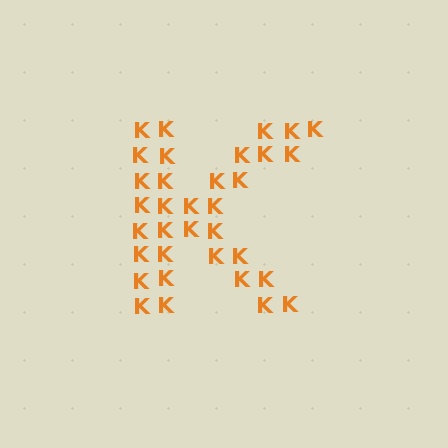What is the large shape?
The large shape is the letter K.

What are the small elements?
The small elements are letter K's.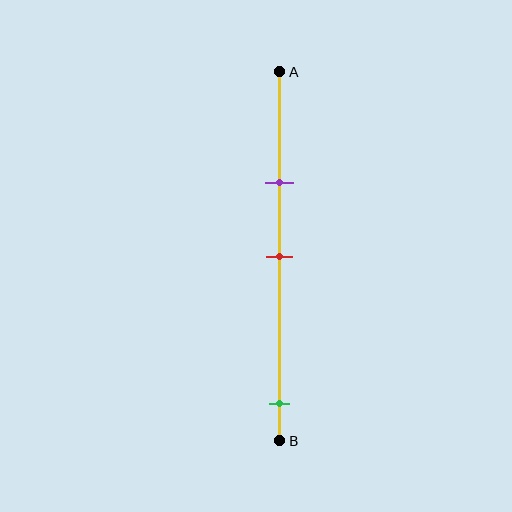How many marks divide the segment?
There are 3 marks dividing the segment.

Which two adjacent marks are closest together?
The purple and red marks are the closest adjacent pair.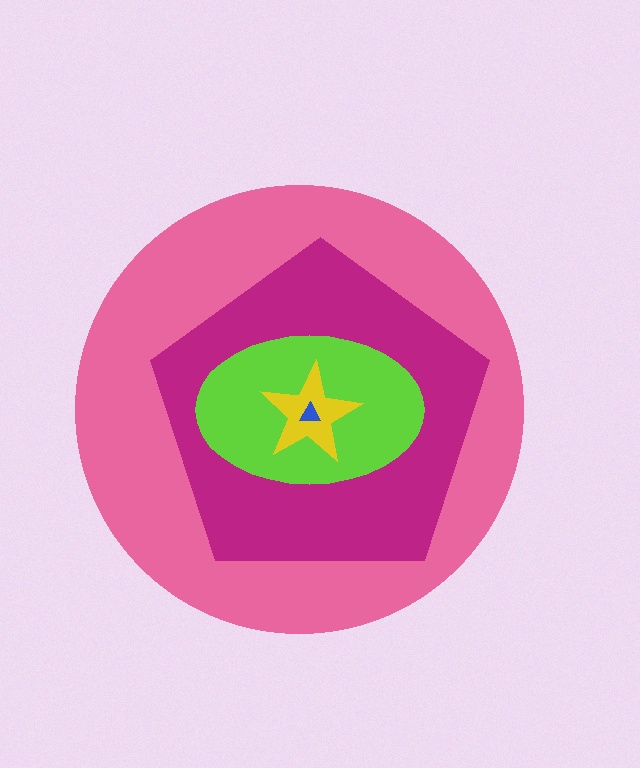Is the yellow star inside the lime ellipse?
Yes.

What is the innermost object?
The blue triangle.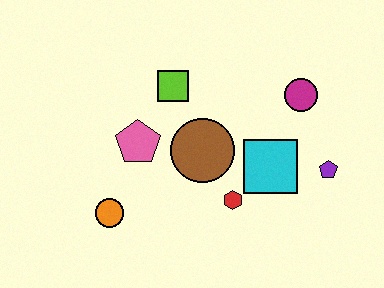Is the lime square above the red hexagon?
Yes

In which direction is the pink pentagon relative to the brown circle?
The pink pentagon is to the left of the brown circle.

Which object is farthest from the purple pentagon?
The orange circle is farthest from the purple pentagon.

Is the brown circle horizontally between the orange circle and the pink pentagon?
No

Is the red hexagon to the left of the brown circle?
No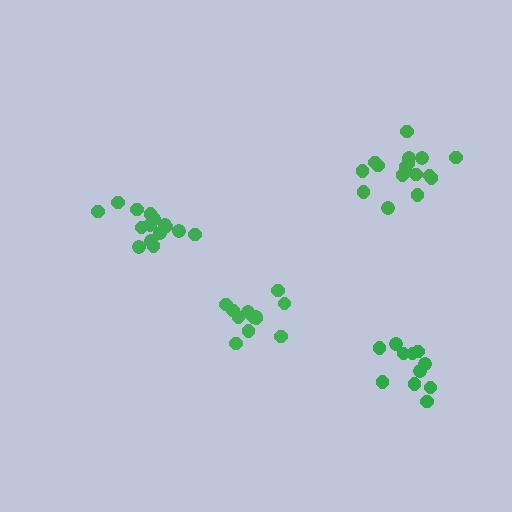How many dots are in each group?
Group 1: 12 dots, Group 2: 15 dots, Group 3: 11 dots, Group 4: 17 dots (55 total).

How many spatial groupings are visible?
There are 4 spatial groupings.